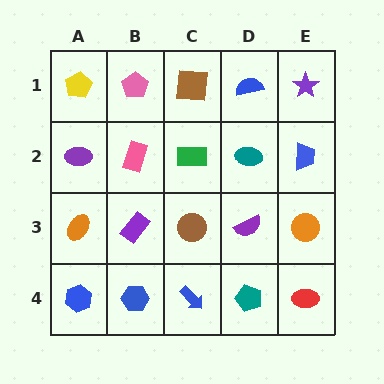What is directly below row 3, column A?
A blue hexagon.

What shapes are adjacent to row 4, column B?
A purple rectangle (row 3, column B), a blue hexagon (row 4, column A), a blue arrow (row 4, column C).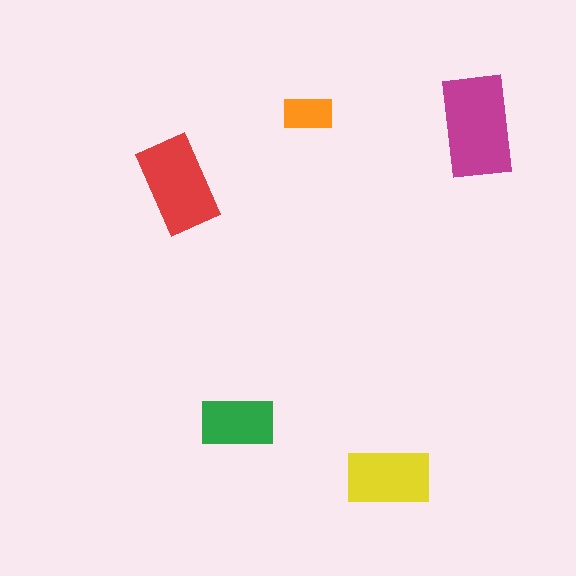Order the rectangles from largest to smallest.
the magenta one, the red one, the yellow one, the green one, the orange one.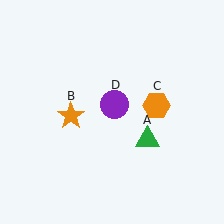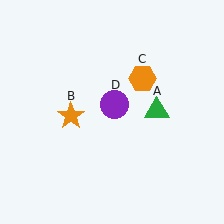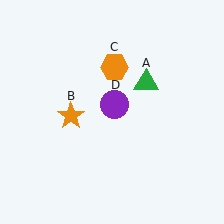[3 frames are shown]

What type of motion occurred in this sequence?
The green triangle (object A), orange hexagon (object C) rotated counterclockwise around the center of the scene.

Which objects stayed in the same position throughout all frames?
Orange star (object B) and purple circle (object D) remained stationary.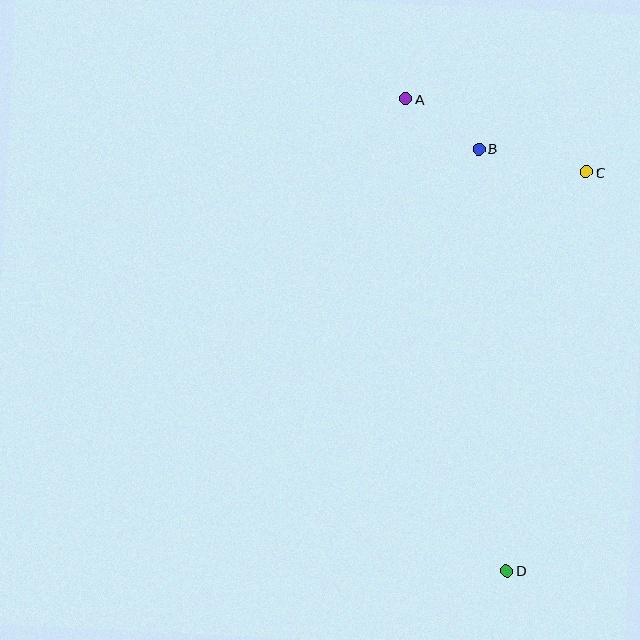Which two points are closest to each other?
Points A and B are closest to each other.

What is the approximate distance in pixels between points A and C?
The distance between A and C is approximately 195 pixels.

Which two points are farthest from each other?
Points A and D are farthest from each other.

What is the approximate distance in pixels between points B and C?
The distance between B and C is approximately 110 pixels.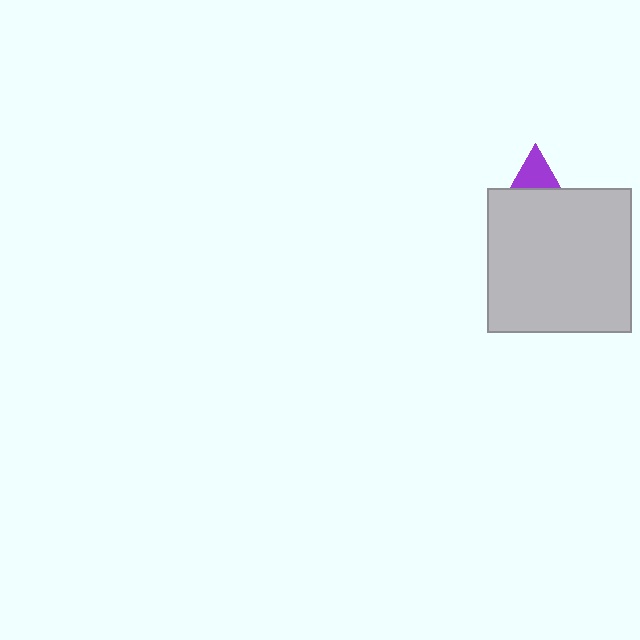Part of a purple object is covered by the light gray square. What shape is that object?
It is a triangle.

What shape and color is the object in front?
The object in front is a light gray square.